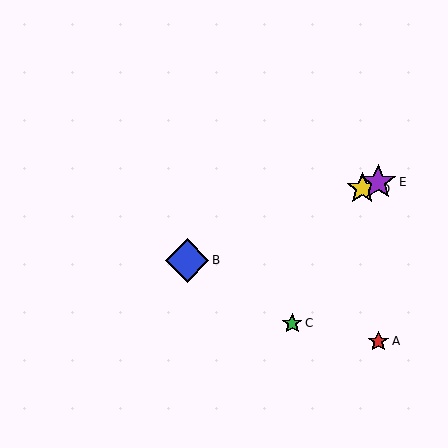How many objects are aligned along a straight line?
3 objects (B, D, E) are aligned along a straight line.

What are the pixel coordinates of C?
Object C is at (292, 323).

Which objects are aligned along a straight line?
Objects B, D, E are aligned along a straight line.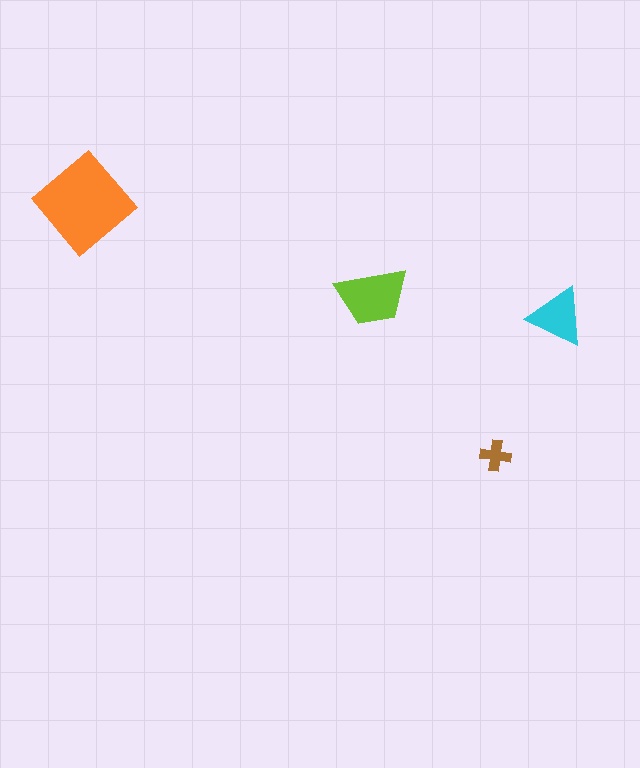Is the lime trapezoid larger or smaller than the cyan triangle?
Larger.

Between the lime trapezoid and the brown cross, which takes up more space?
The lime trapezoid.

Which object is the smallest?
The brown cross.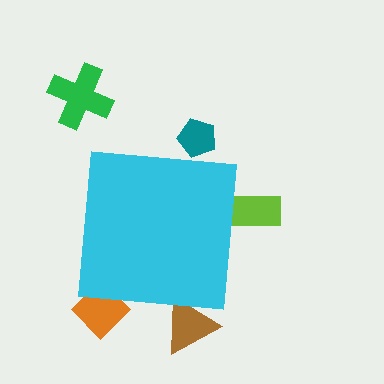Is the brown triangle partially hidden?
Yes, the brown triangle is partially hidden behind the cyan square.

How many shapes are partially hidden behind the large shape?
4 shapes are partially hidden.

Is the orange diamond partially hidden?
Yes, the orange diamond is partially hidden behind the cyan square.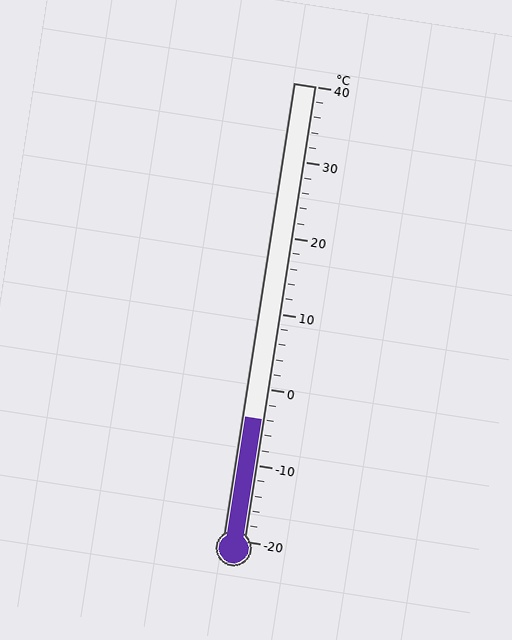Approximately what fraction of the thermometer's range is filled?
The thermometer is filled to approximately 25% of its range.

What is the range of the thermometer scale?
The thermometer scale ranges from -20°C to 40°C.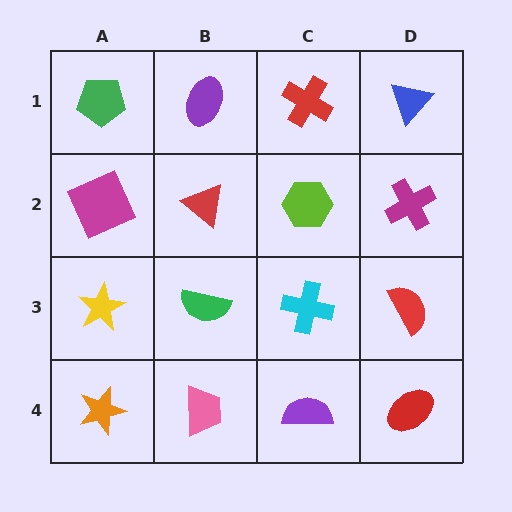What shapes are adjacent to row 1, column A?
A magenta square (row 2, column A), a purple ellipse (row 1, column B).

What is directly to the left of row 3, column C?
A green semicircle.